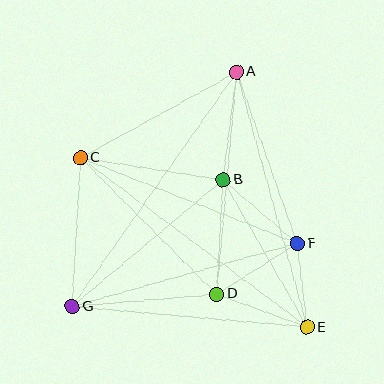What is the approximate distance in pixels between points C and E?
The distance between C and E is approximately 283 pixels.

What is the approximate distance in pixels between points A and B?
The distance between A and B is approximately 109 pixels.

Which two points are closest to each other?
Points E and F are closest to each other.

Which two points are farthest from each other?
Points A and G are farthest from each other.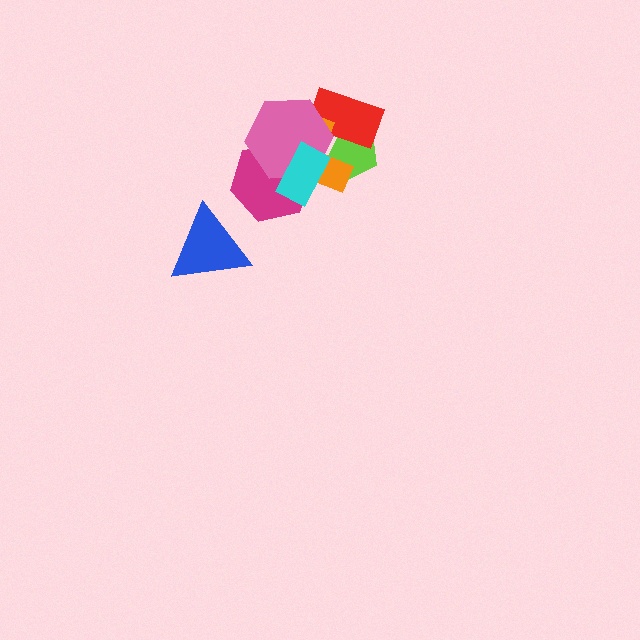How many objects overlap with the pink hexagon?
4 objects overlap with the pink hexagon.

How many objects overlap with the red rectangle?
3 objects overlap with the red rectangle.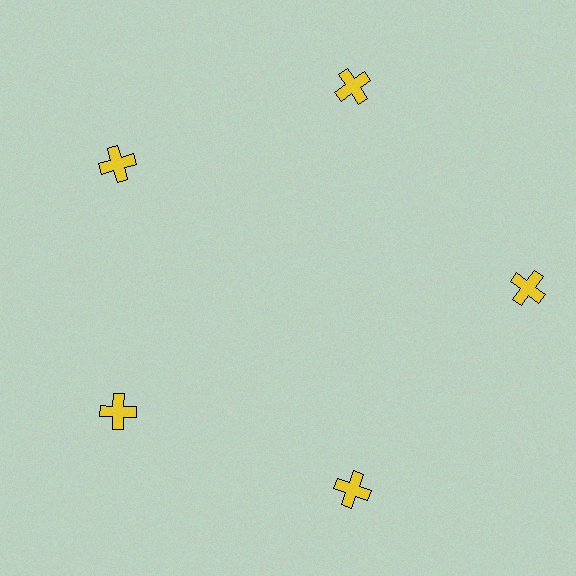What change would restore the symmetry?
The symmetry would be restored by moving it inward, back onto the ring so that all 5 crosses sit at equal angles and equal distance from the center.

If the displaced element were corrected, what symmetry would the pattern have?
It would have 5-fold rotational symmetry — the pattern would map onto itself every 72 degrees.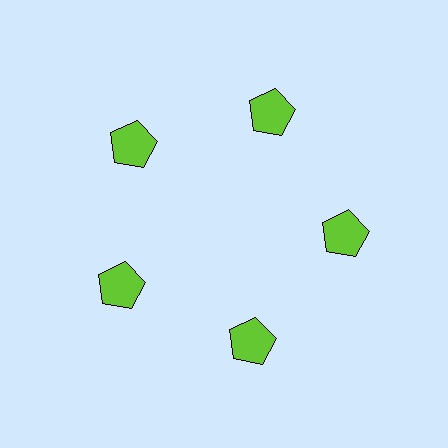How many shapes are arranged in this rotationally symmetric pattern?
There are 5 shapes, arranged in 5 groups of 1.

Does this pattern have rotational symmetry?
Yes, this pattern has 5-fold rotational symmetry. It looks the same after rotating 72 degrees around the center.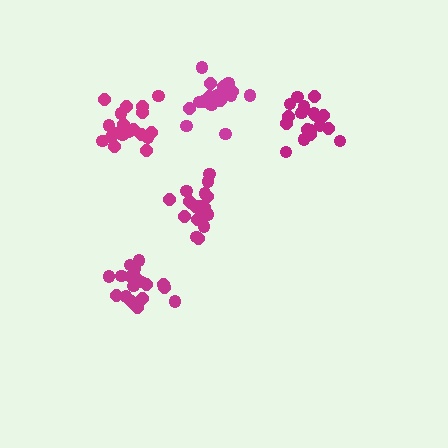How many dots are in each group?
Group 1: 19 dots, Group 2: 19 dots, Group 3: 20 dots, Group 4: 18 dots, Group 5: 17 dots (93 total).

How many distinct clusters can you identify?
There are 5 distinct clusters.